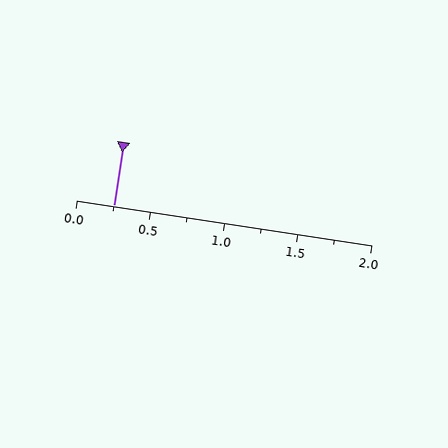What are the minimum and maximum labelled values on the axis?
The axis runs from 0.0 to 2.0.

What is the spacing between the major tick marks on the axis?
The major ticks are spaced 0.5 apart.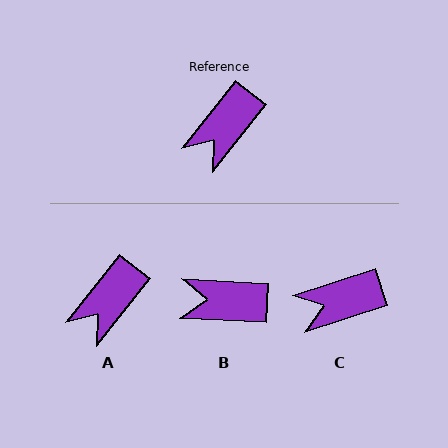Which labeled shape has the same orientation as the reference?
A.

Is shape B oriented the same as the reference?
No, it is off by about 54 degrees.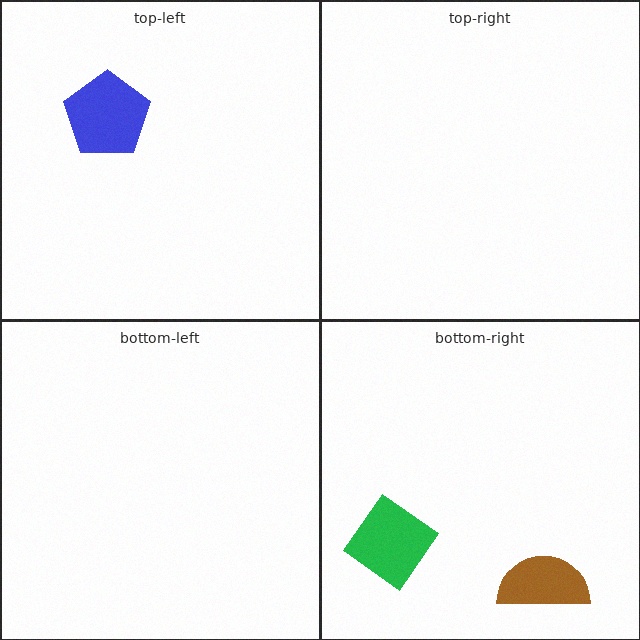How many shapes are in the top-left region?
1.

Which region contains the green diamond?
The bottom-right region.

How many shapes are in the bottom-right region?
2.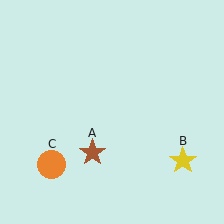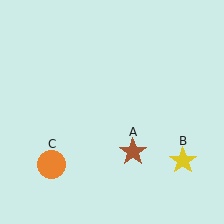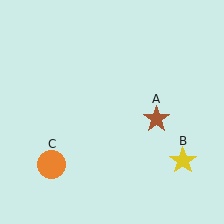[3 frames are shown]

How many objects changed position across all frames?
1 object changed position: brown star (object A).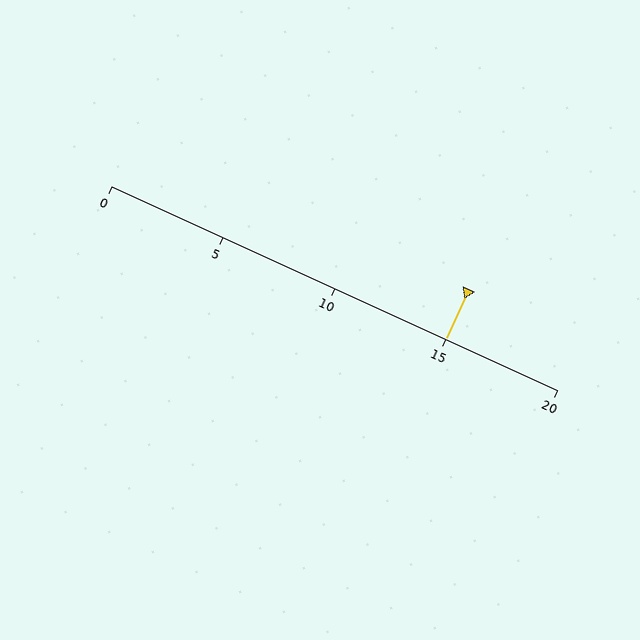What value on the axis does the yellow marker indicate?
The marker indicates approximately 15.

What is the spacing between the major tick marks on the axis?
The major ticks are spaced 5 apart.